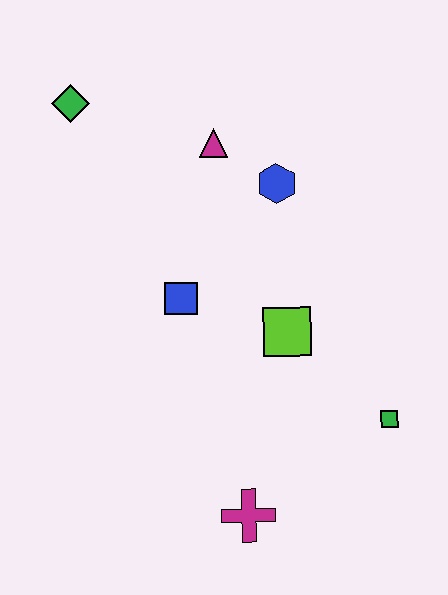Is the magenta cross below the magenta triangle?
Yes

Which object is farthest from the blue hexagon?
The magenta cross is farthest from the blue hexagon.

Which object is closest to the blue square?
The lime square is closest to the blue square.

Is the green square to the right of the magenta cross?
Yes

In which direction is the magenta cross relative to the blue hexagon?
The magenta cross is below the blue hexagon.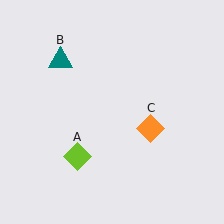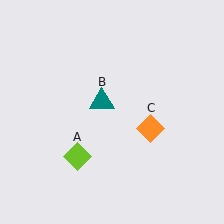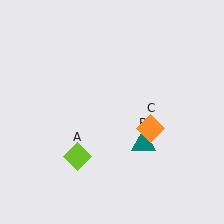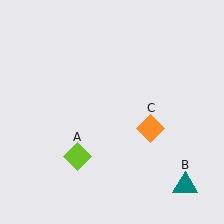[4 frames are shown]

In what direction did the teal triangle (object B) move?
The teal triangle (object B) moved down and to the right.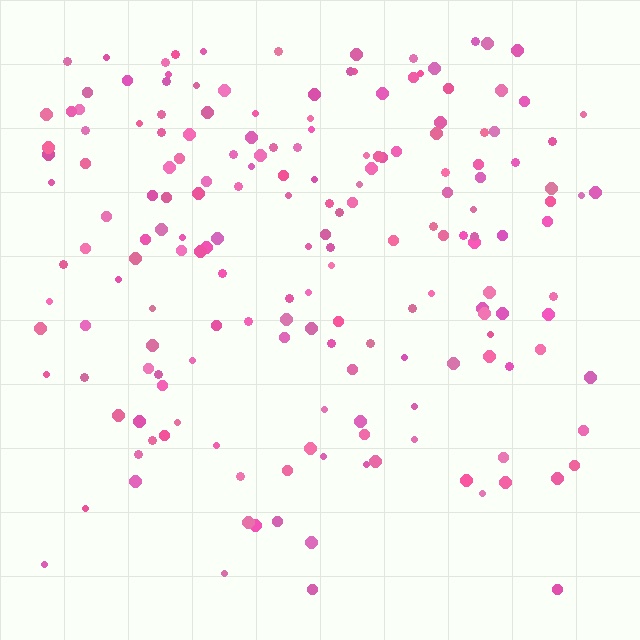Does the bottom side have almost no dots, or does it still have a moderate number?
Still a moderate number, just noticeably fewer than the top.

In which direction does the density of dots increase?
From bottom to top, with the top side densest.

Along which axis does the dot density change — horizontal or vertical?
Vertical.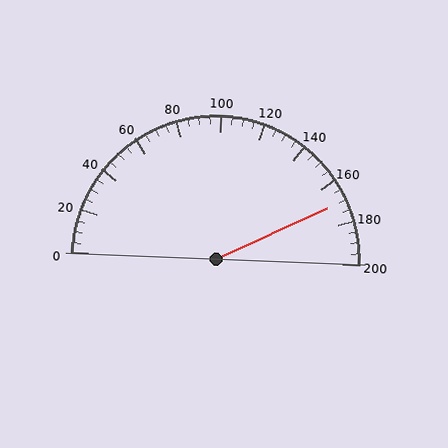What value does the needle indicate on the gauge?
The needle indicates approximately 170.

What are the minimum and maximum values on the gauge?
The gauge ranges from 0 to 200.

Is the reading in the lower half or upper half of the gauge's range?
The reading is in the upper half of the range (0 to 200).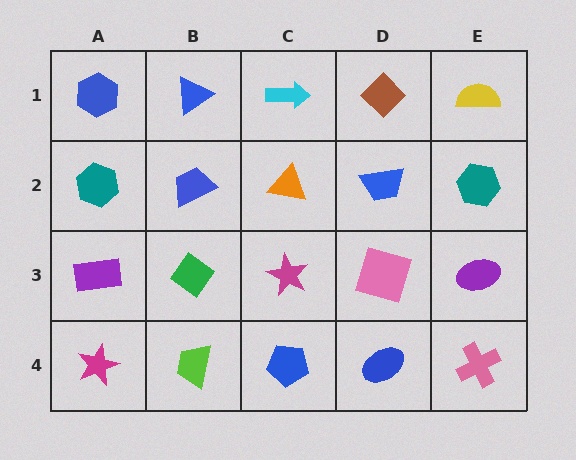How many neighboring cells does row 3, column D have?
4.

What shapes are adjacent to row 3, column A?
A teal hexagon (row 2, column A), a magenta star (row 4, column A), a green diamond (row 3, column B).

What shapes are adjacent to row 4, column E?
A purple ellipse (row 3, column E), a blue ellipse (row 4, column D).